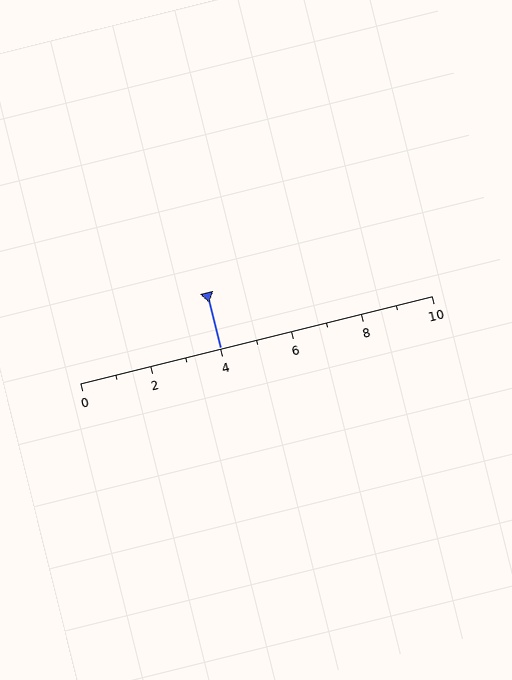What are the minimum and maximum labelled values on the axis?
The axis runs from 0 to 10.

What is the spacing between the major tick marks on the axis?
The major ticks are spaced 2 apart.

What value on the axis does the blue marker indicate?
The marker indicates approximately 4.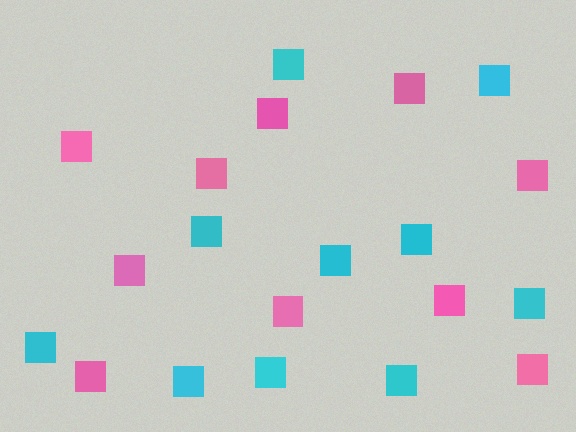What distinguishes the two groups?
There are 2 groups: one group of pink squares (10) and one group of cyan squares (10).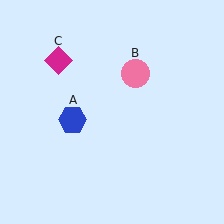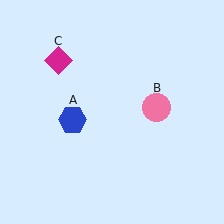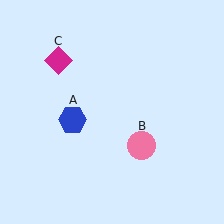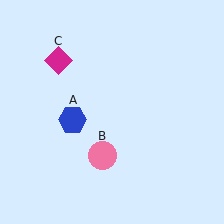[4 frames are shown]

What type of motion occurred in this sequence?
The pink circle (object B) rotated clockwise around the center of the scene.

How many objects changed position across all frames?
1 object changed position: pink circle (object B).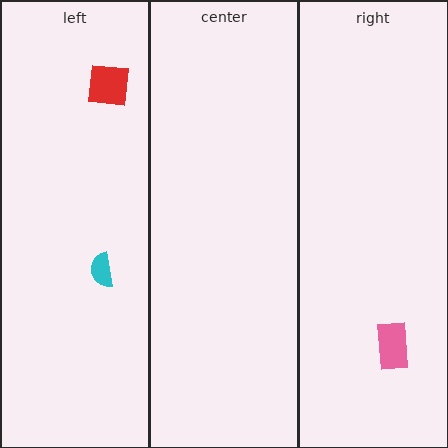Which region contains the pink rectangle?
The right region.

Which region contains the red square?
The left region.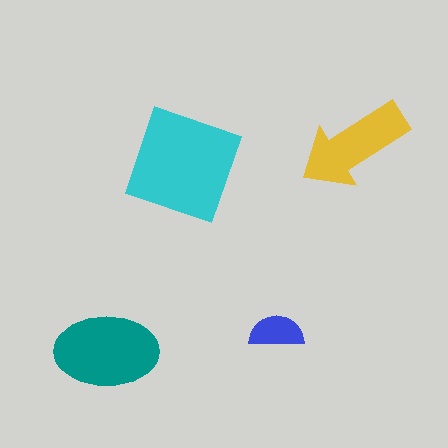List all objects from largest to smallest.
The cyan square, the teal ellipse, the yellow arrow, the blue semicircle.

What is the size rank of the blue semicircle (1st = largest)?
4th.